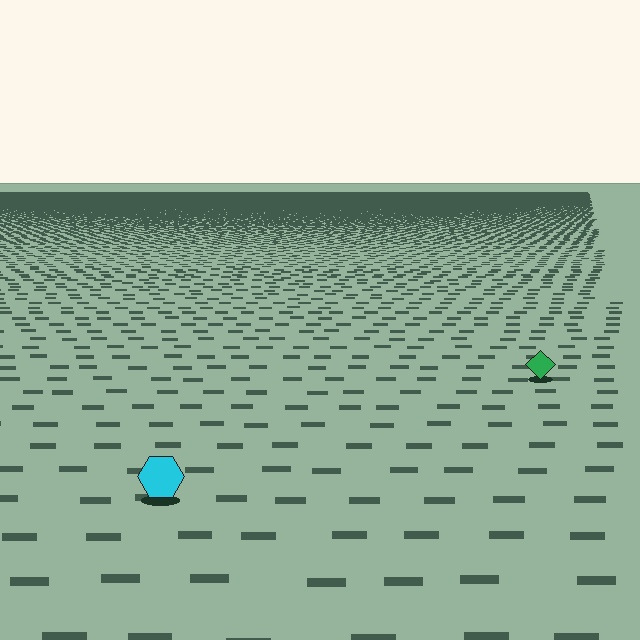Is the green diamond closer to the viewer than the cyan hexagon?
No. The cyan hexagon is closer — you can tell from the texture gradient: the ground texture is coarser near it.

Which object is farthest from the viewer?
The green diamond is farthest from the viewer. It appears smaller and the ground texture around it is denser.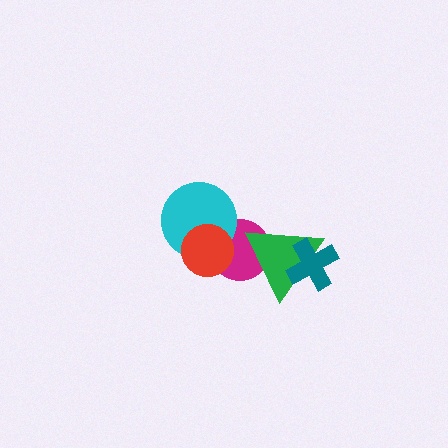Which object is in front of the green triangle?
The teal cross is in front of the green triangle.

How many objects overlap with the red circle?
2 objects overlap with the red circle.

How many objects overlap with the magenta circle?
3 objects overlap with the magenta circle.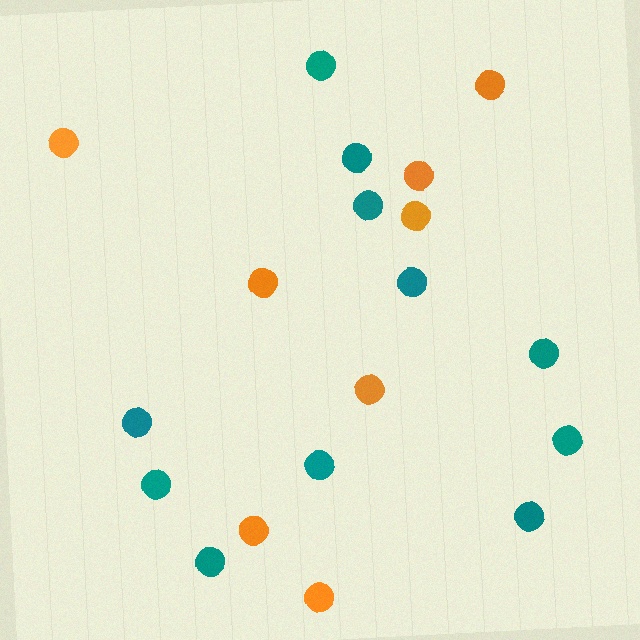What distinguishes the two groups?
There are 2 groups: one group of orange circles (8) and one group of teal circles (11).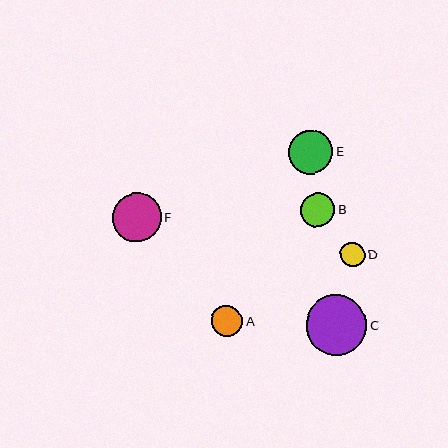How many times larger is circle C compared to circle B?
Circle C is approximately 1.8 times the size of circle B.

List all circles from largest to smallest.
From largest to smallest: C, F, E, B, A, D.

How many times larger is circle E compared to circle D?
Circle E is approximately 1.8 times the size of circle D.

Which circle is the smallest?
Circle D is the smallest with a size of approximately 25 pixels.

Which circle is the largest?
Circle C is the largest with a size of approximately 61 pixels.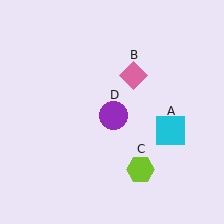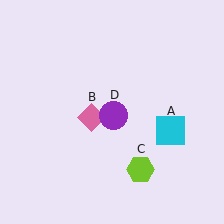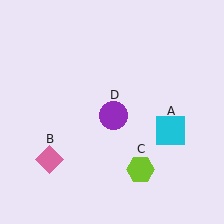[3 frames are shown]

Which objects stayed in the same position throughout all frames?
Cyan square (object A) and lime hexagon (object C) and purple circle (object D) remained stationary.